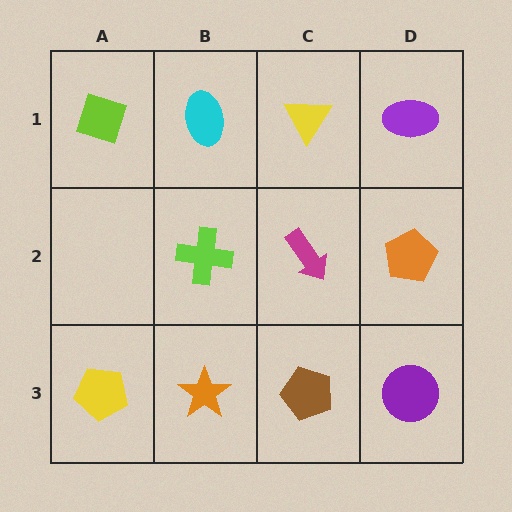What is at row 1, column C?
A yellow triangle.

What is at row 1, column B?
A cyan ellipse.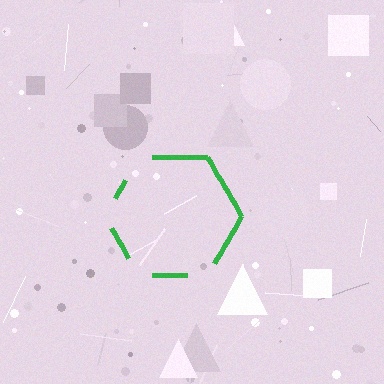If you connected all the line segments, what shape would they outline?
They would outline a hexagon.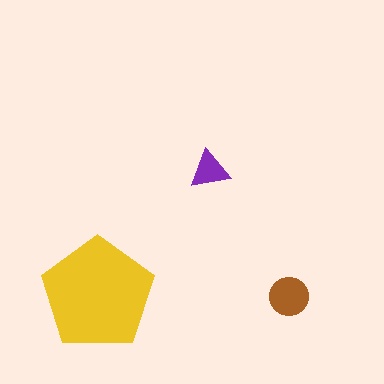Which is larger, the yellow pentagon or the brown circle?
The yellow pentagon.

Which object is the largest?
The yellow pentagon.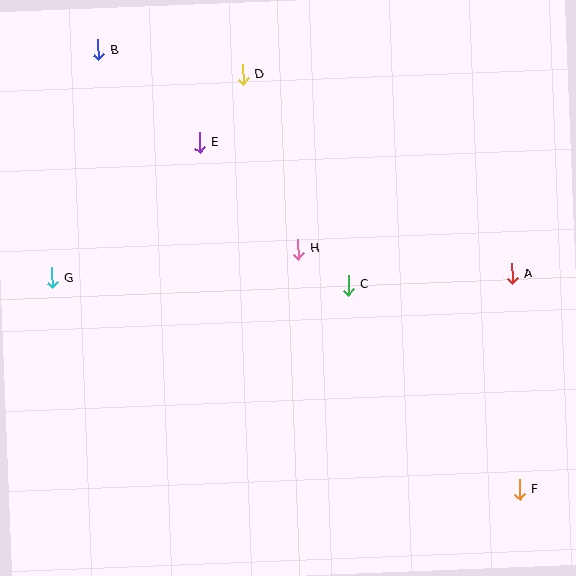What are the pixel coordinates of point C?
Point C is at (348, 285).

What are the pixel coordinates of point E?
Point E is at (199, 143).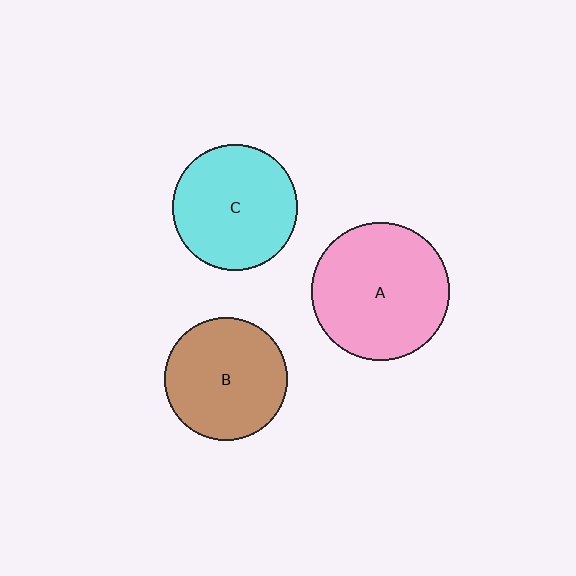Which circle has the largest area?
Circle A (pink).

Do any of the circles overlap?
No, none of the circles overlap.